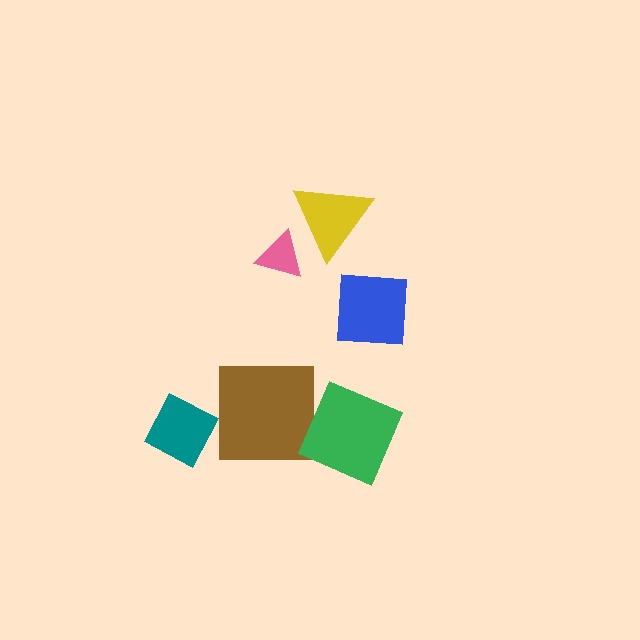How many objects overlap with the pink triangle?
1 object overlaps with the pink triangle.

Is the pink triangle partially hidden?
Yes, it is partially covered by another shape.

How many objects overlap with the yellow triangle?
1 object overlaps with the yellow triangle.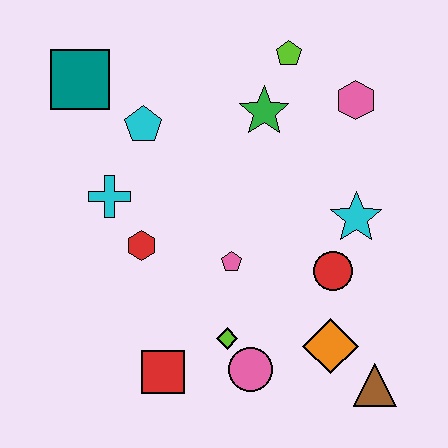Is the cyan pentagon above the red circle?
Yes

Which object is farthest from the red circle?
The teal square is farthest from the red circle.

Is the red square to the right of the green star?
No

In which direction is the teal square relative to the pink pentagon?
The teal square is above the pink pentagon.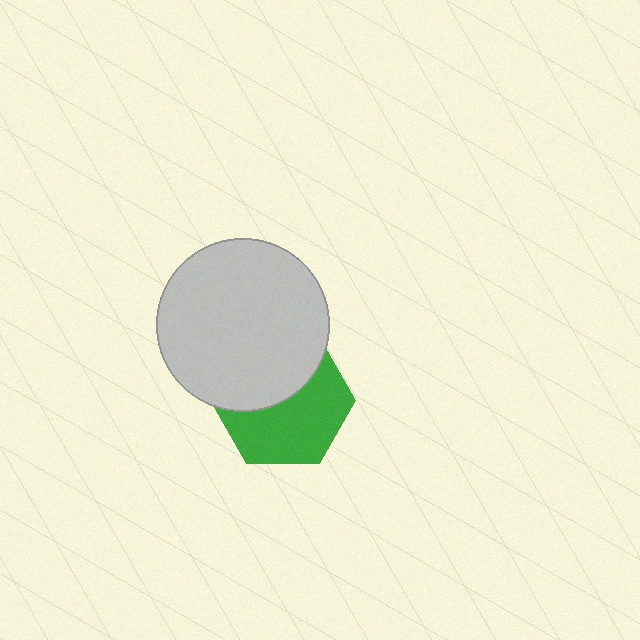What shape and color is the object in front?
The object in front is a light gray circle.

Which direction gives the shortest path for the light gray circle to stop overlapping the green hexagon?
Moving up gives the shortest separation.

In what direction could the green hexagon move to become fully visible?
The green hexagon could move down. That would shift it out from behind the light gray circle entirely.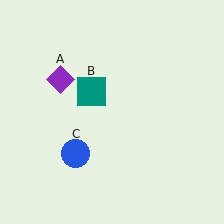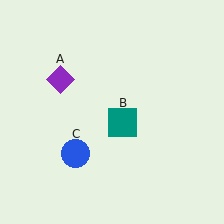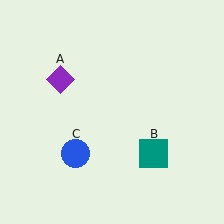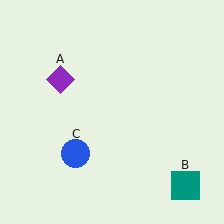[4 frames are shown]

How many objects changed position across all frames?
1 object changed position: teal square (object B).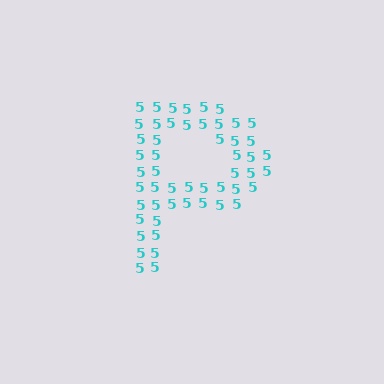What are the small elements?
The small elements are digit 5's.